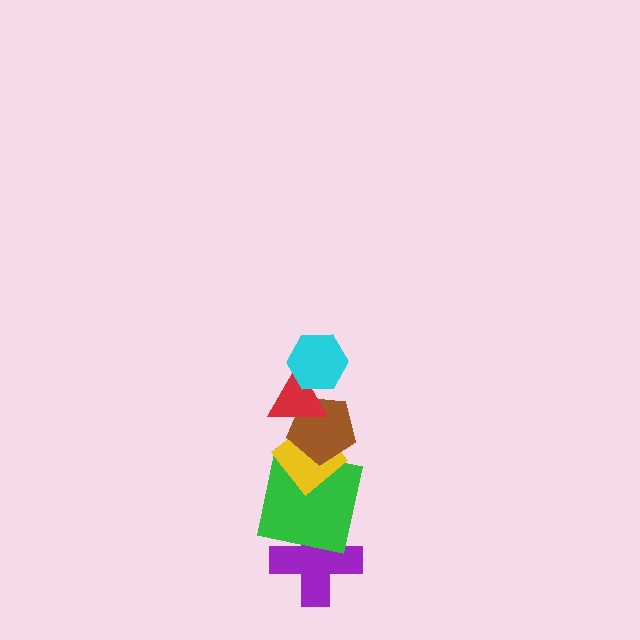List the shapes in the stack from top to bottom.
From top to bottom: the cyan hexagon, the red triangle, the brown pentagon, the yellow diamond, the green square, the purple cross.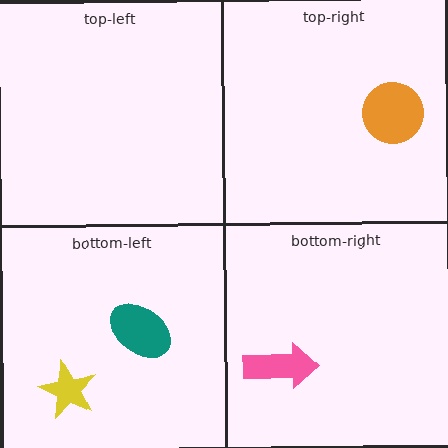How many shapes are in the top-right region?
1.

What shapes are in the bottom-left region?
The teal ellipse, the yellow star.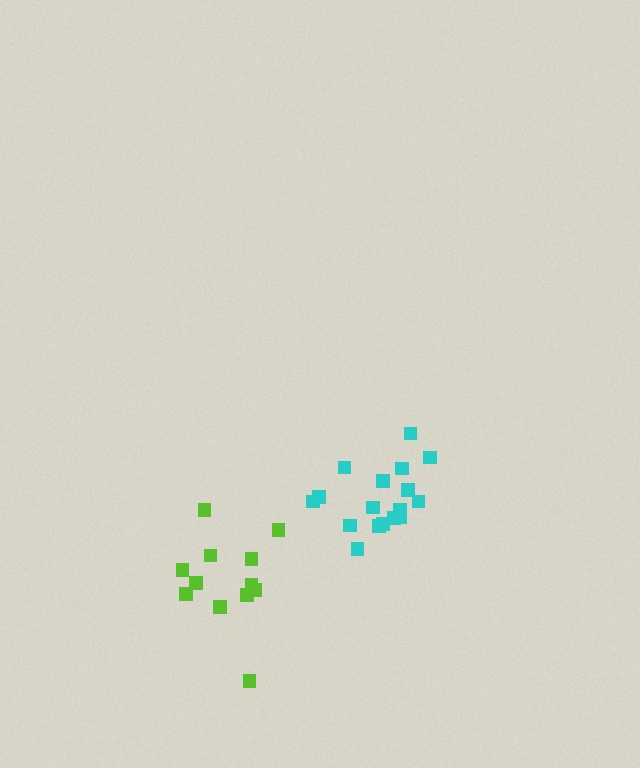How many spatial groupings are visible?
There are 2 spatial groupings.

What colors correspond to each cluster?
The clusters are colored: lime, cyan.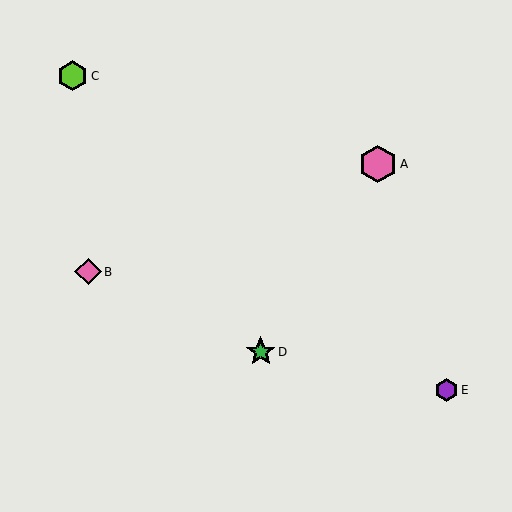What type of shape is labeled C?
Shape C is a lime hexagon.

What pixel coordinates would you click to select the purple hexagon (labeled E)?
Click at (446, 390) to select the purple hexagon E.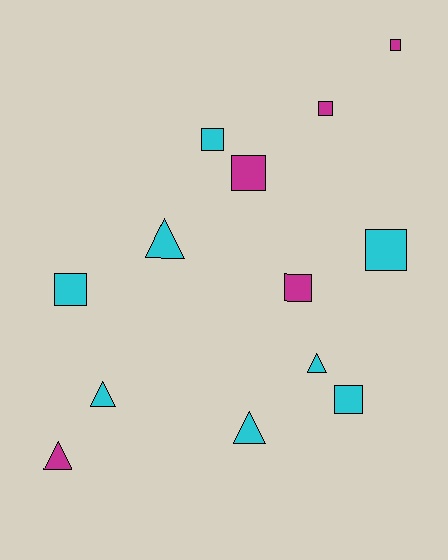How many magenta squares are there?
There are 4 magenta squares.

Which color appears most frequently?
Cyan, with 8 objects.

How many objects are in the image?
There are 13 objects.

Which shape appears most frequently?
Square, with 8 objects.